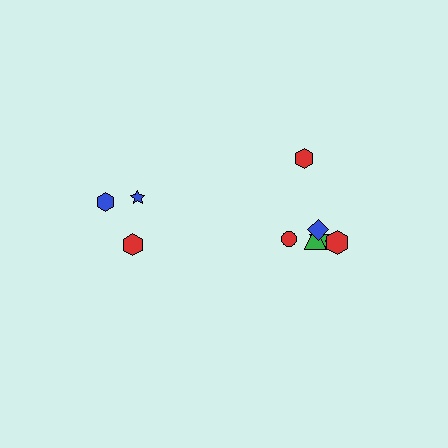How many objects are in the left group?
There are 3 objects.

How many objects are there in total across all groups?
There are 9 objects.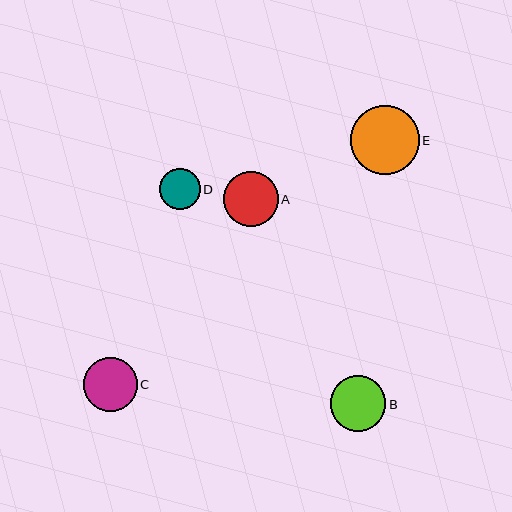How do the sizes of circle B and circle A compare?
Circle B and circle A are approximately the same size.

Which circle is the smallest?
Circle D is the smallest with a size of approximately 41 pixels.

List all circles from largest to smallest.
From largest to smallest: E, B, A, C, D.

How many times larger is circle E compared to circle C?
Circle E is approximately 1.3 times the size of circle C.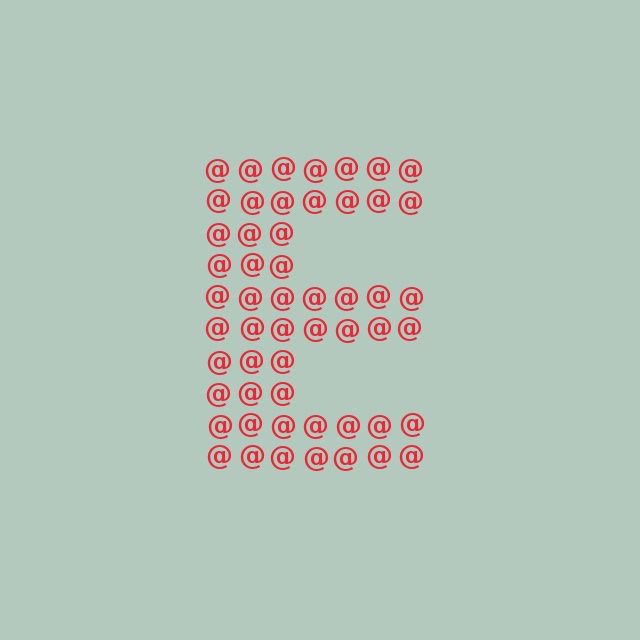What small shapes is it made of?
It is made of small at signs.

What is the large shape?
The large shape is the letter E.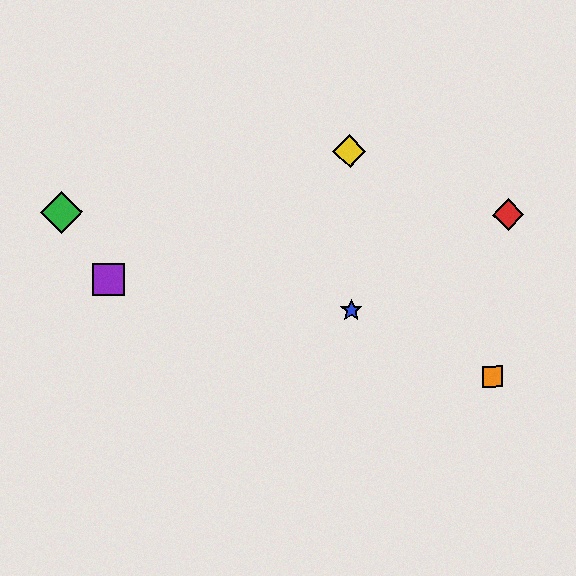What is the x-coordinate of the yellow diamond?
The yellow diamond is at x≈350.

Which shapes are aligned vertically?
The blue star, the yellow diamond are aligned vertically.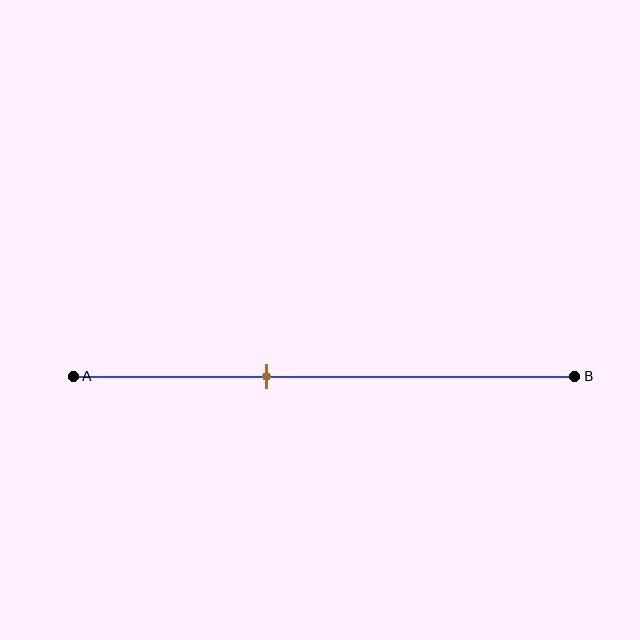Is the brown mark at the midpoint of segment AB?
No, the mark is at about 40% from A, not at the 50% midpoint.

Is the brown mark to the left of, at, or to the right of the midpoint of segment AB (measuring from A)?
The brown mark is to the left of the midpoint of segment AB.